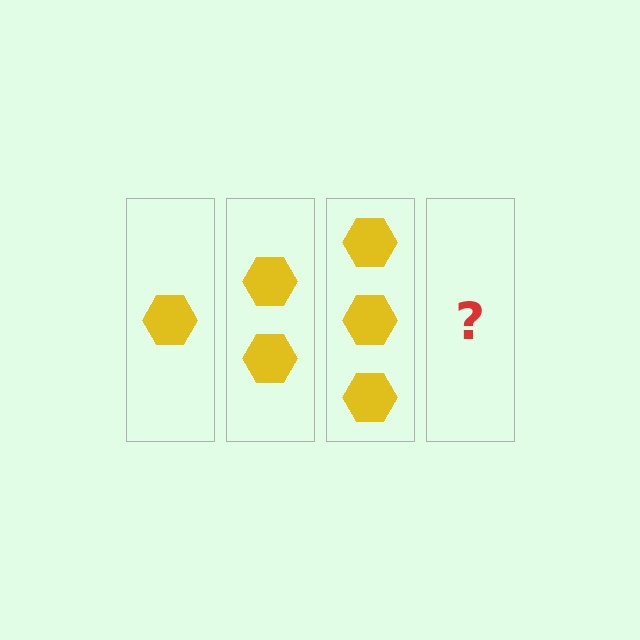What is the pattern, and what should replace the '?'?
The pattern is that each step adds one more hexagon. The '?' should be 4 hexagons.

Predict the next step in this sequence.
The next step is 4 hexagons.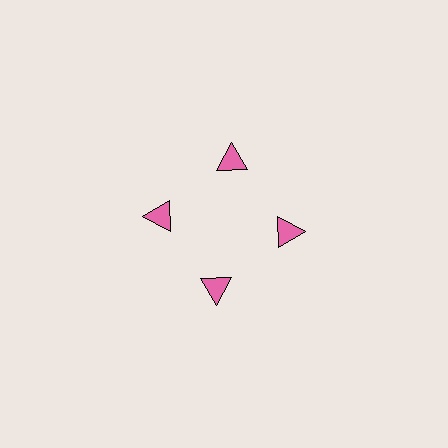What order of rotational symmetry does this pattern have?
This pattern has 4-fold rotational symmetry.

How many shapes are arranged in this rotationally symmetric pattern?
There are 4 shapes, arranged in 4 groups of 1.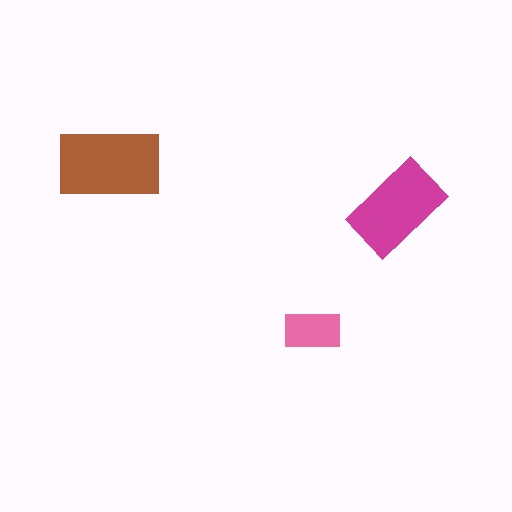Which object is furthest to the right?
The magenta rectangle is rightmost.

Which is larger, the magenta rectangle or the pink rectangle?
The magenta one.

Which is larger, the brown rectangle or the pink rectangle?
The brown one.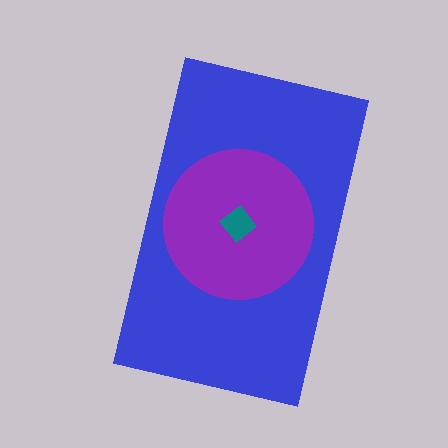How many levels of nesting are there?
3.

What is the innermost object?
The teal diamond.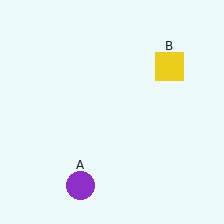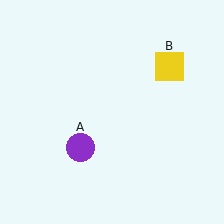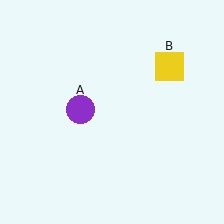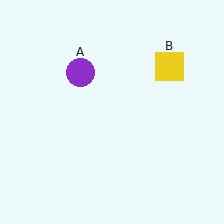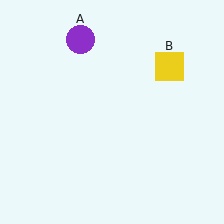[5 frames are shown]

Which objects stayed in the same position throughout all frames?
Yellow square (object B) remained stationary.